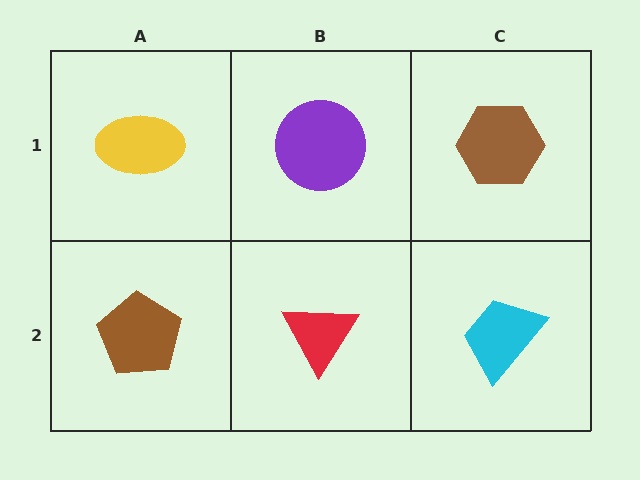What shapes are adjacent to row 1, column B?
A red triangle (row 2, column B), a yellow ellipse (row 1, column A), a brown hexagon (row 1, column C).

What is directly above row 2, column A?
A yellow ellipse.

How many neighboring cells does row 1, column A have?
2.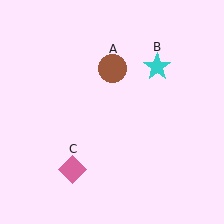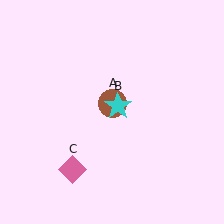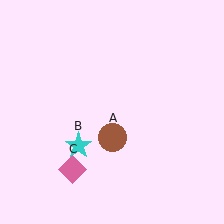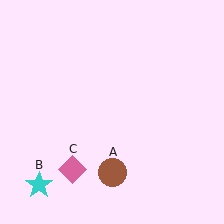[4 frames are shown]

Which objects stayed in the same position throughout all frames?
Pink diamond (object C) remained stationary.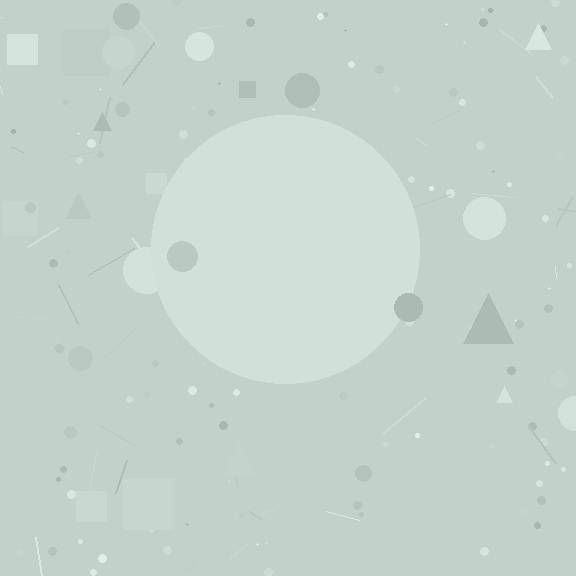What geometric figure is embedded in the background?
A circle is embedded in the background.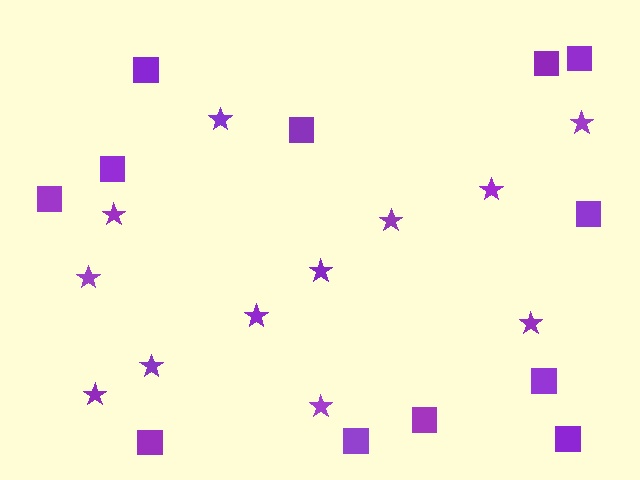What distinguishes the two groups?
There are 2 groups: one group of squares (12) and one group of stars (12).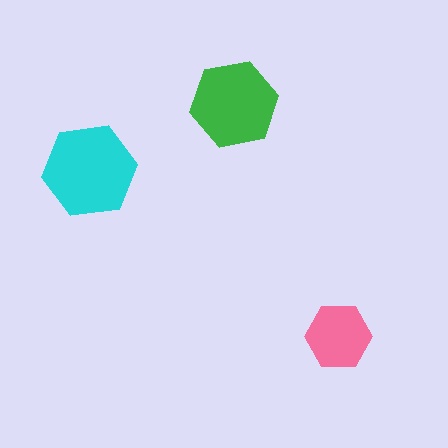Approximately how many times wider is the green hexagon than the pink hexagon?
About 1.5 times wider.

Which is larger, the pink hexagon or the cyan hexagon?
The cyan one.